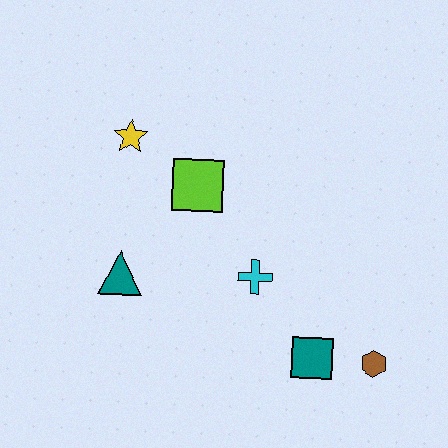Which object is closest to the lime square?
The yellow star is closest to the lime square.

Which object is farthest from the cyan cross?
The yellow star is farthest from the cyan cross.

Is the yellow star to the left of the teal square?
Yes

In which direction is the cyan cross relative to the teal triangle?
The cyan cross is to the right of the teal triangle.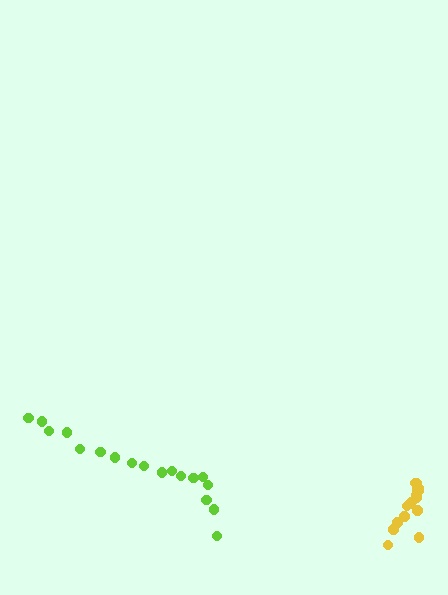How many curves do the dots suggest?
There are 2 distinct paths.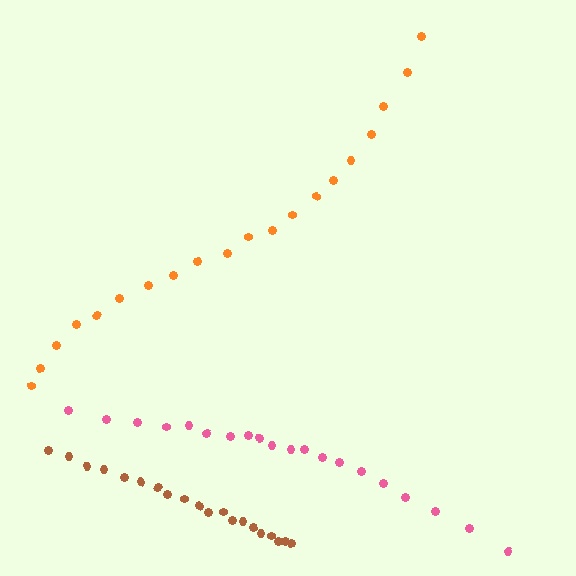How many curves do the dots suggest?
There are 3 distinct paths.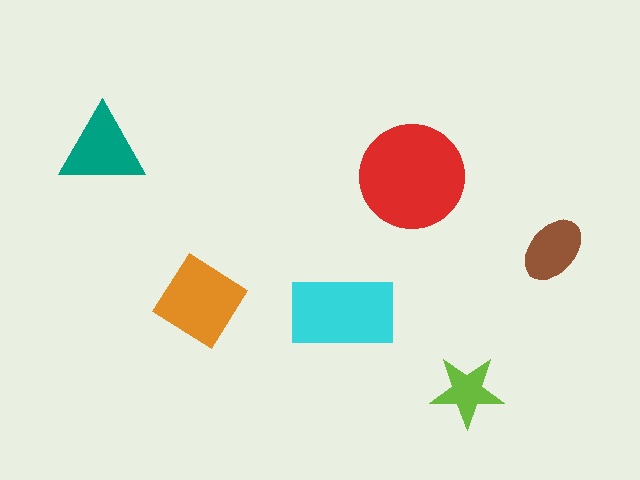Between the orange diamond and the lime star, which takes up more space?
The orange diamond.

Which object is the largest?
The red circle.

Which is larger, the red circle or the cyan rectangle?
The red circle.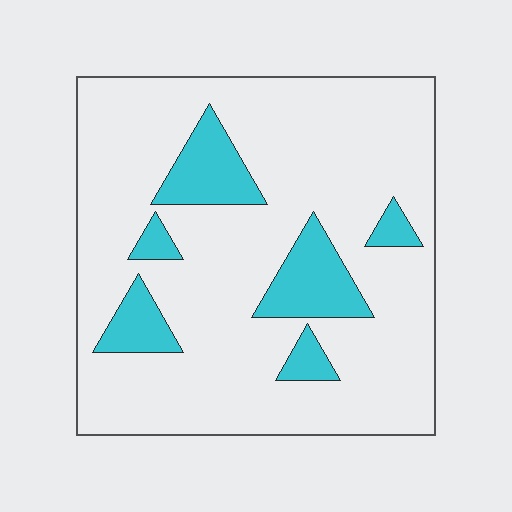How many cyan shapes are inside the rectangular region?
6.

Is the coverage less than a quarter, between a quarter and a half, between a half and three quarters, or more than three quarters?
Less than a quarter.